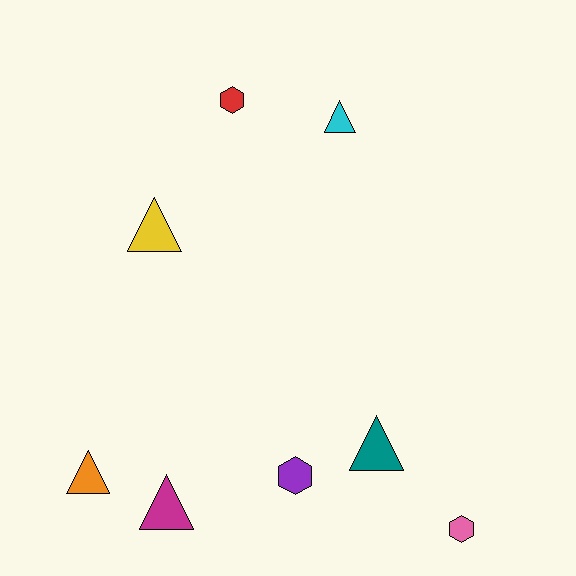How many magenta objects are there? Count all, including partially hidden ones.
There is 1 magenta object.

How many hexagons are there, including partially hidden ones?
There are 3 hexagons.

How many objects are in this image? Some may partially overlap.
There are 8 objects.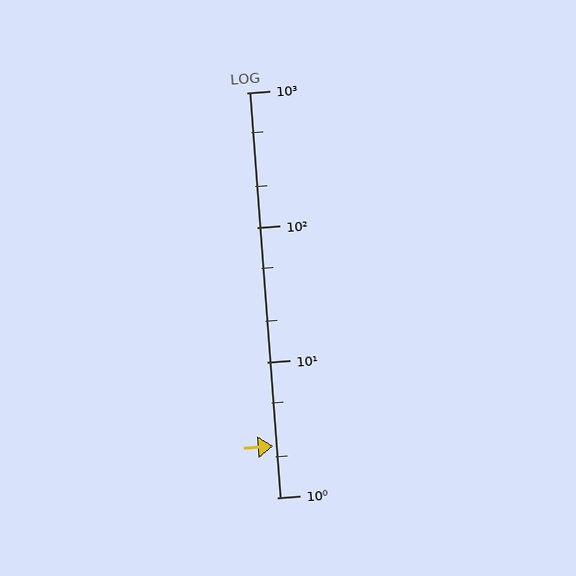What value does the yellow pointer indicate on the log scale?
The pointer indicates approximately 2.4.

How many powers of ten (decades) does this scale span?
The scale spans 3 decades, from 1 to 1000.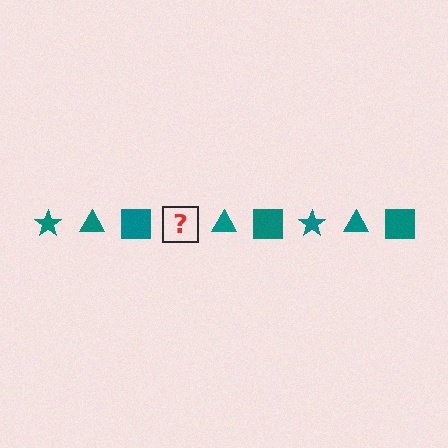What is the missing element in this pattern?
The missing element is a teal star.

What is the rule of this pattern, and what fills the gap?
The rule is that the pattern cycles through star, triangle, square shapes in teal. The gap should be filled with a teal star.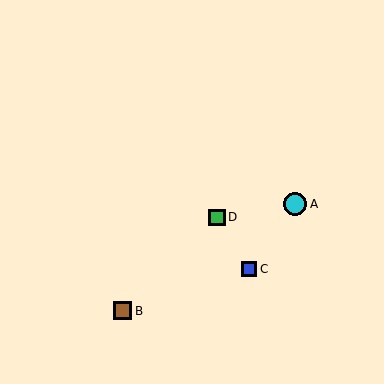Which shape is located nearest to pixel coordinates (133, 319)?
The brown square (labeled B) at (123, 311) is nearest to that location.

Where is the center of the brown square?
The center of the brown square is at (123, 311).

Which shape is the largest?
The cyan circle (labeled A) is the largest.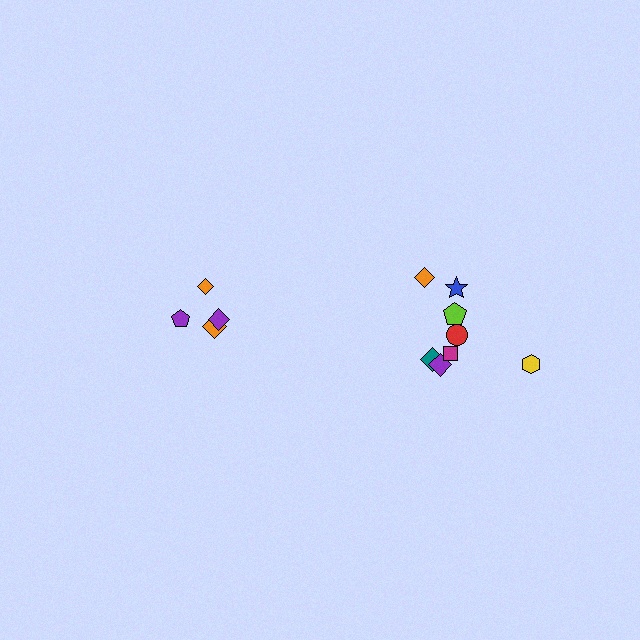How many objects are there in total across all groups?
There are 12 objects.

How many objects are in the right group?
There are 8 objects.